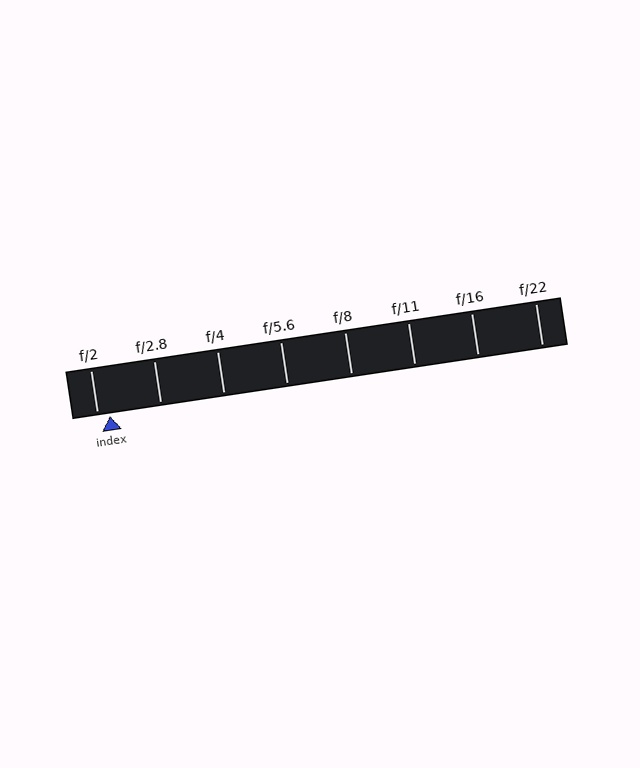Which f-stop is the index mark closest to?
The index mark is closest to f/2.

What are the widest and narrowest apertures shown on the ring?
The widest aperture shown is f/2 and the narrowest is f/22.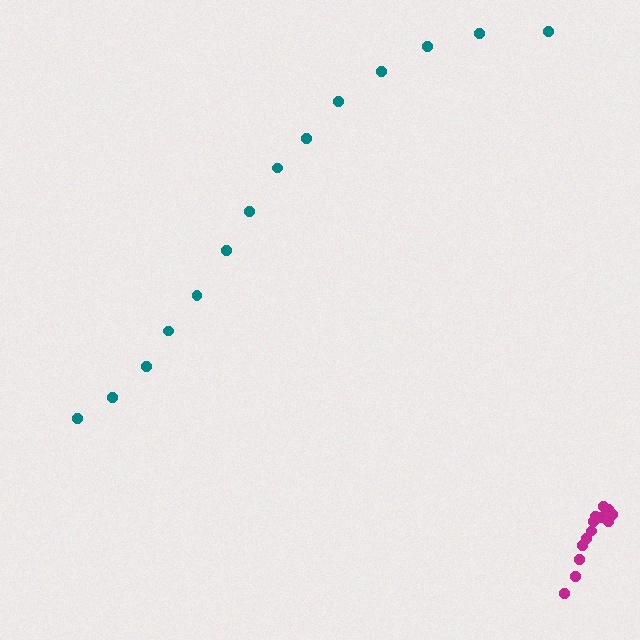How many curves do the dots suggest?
There are 2 distinct paths.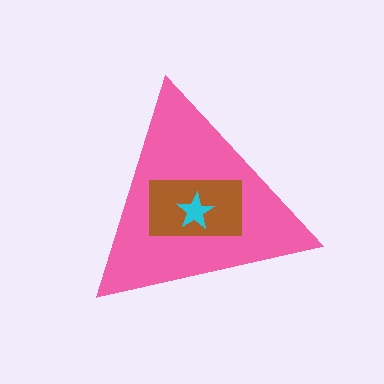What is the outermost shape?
The pink triangle.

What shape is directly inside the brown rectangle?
The cyan star.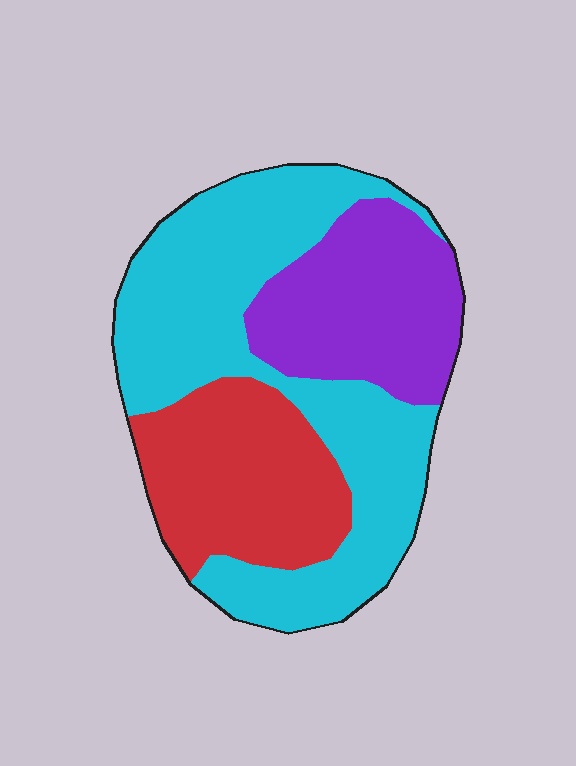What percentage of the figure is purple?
Purple takes up about one quarter (1/4) of the figure.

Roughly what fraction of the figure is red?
Red covers about 25% of the figure.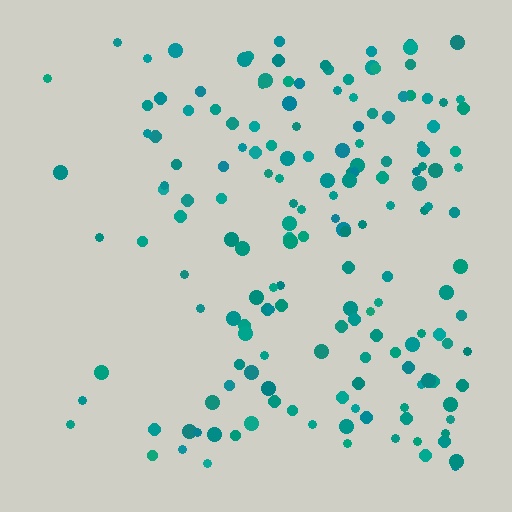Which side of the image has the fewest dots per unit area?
The left.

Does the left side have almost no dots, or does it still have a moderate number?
Still a moderate number, just noticeably fewer than the right.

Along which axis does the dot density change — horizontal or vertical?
Horizontal.